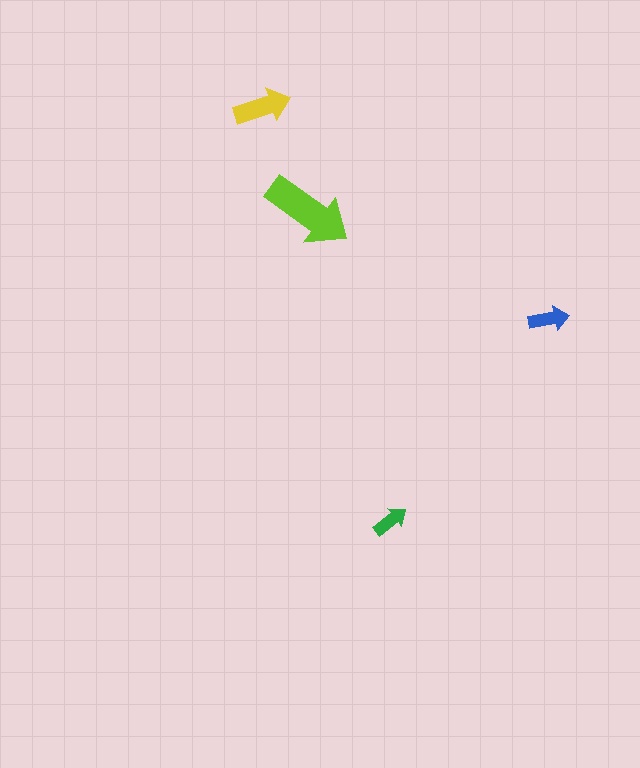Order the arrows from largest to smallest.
the lime one, the yellow one, the blue one, the green one.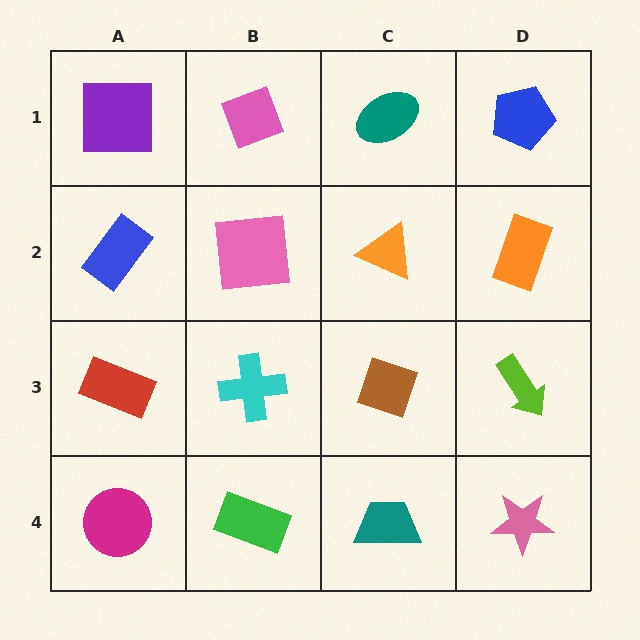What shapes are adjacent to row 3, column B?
A pink square (row 2, column B), a green rectangle (row 4, column B), a red rectangle (row 3, column A), a brown diamond (row 3, column C).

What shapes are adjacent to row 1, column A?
A blue rectangle (row 2, column A), a pink diamond (row 1, column B).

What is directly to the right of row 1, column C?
A blue pentagon.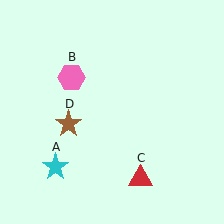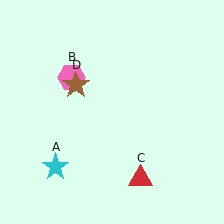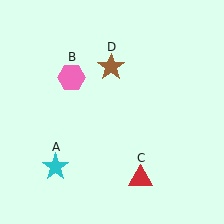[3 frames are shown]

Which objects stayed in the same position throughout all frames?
Cyan star (object A) and pink hexagon (object B) and red triangle (object C) remained stationary.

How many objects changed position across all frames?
1 object changed position: brown star (object D).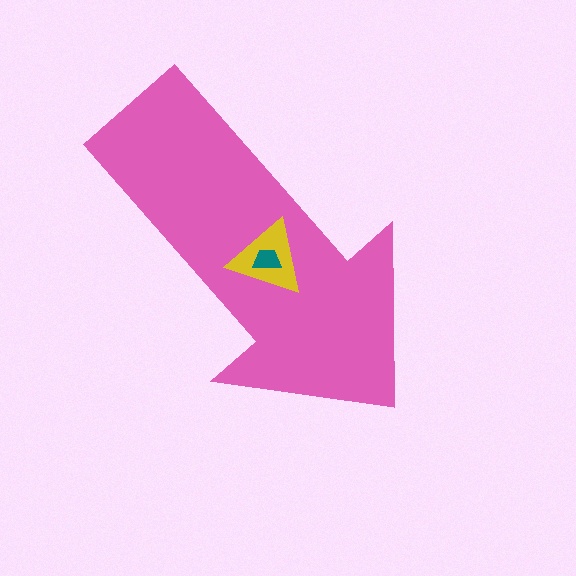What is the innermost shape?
The teal trapezoid.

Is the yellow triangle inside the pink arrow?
Yes.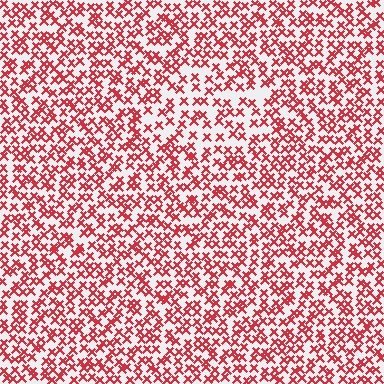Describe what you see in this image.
The image contains small red elements arranged at two different densities. A diamond-shaped region is visible where the elements are less densely packed than the surrounding area.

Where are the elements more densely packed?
The elements are more densely packed outside the diamond boundary.